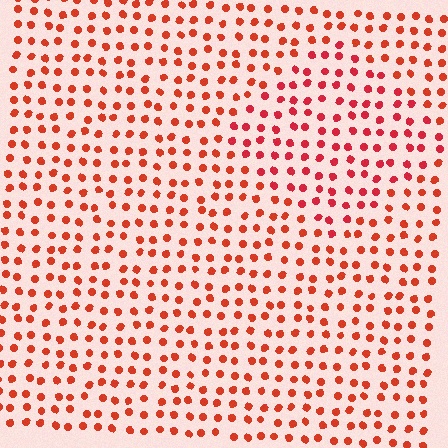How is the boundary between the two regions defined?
The boundary is defined purely by a slight shift in hue (about 16 degrees). Spacing, size, and orientation are identical on both sides.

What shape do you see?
I see a diamond.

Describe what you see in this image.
The image is filled with small red elements in a uniform arrangement. A diamond-shaped region is visible where the elements are tinted to a slightly different hue, forming a subtle color boundary.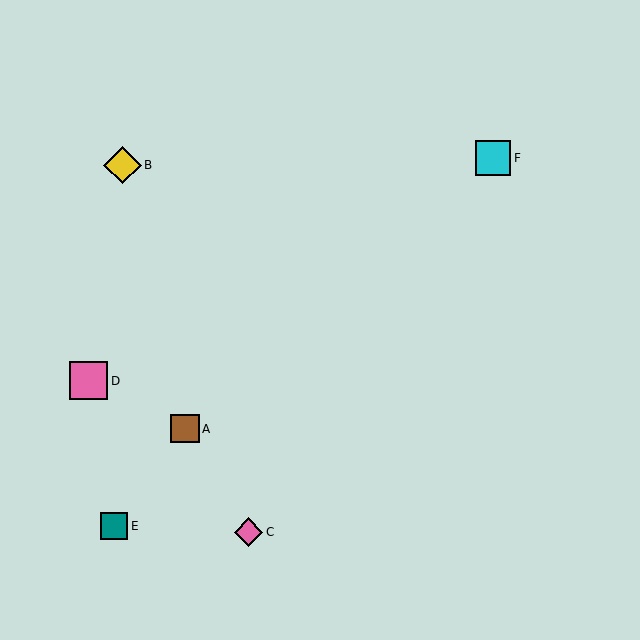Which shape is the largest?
The pink square (labeled D) is the largest.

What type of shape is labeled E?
Shape E is a teal square.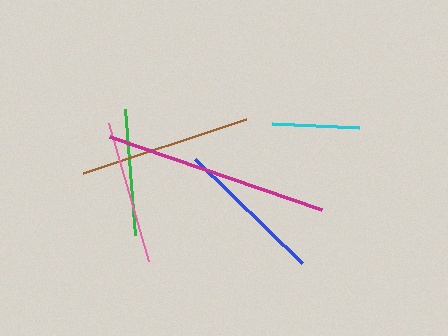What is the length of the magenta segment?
The magenta segment is approximately 224 pixels long.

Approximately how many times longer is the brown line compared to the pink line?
The brown line is approximately 1.2 times the length of the pink line.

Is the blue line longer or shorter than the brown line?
The brown line is longer than the blue line.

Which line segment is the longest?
The magenta line is the longest at approximately 224 pixels.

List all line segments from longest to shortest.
From longest to shortest: magenta, brown, blue, pink, green, cyan.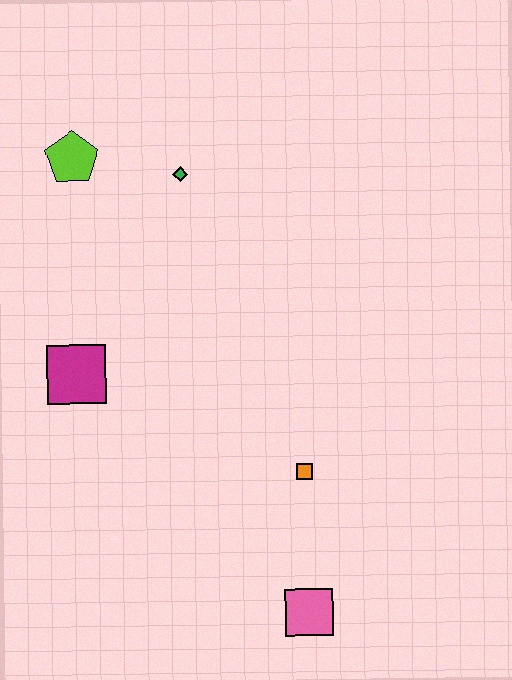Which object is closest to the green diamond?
The lime pentagon is closest to the green diamond.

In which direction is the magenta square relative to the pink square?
The magenta square is above the pink square.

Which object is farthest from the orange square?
The lime pentagon is farthest from the orange square.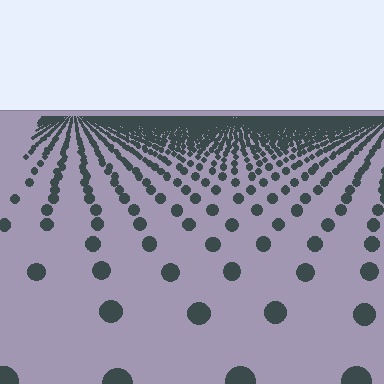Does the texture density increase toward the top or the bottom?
Density increases toward the top.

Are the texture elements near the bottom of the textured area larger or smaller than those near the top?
Larger. Near the bottom, elements are closer to the viewer and appear at a bigger on-screen size.